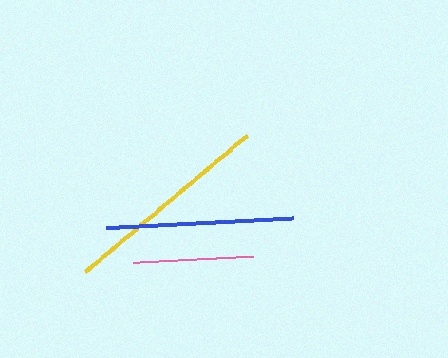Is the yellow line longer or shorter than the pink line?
The yellow line is longer than the pink line.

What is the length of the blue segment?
The blue segment is approximately 187 pixels long.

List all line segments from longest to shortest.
From longest to shortest: yellow, blue, pink.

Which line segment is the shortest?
The pink line is the shortest at approximately 121 pixels.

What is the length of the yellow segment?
The yellow segment is approximately 211 pixels long.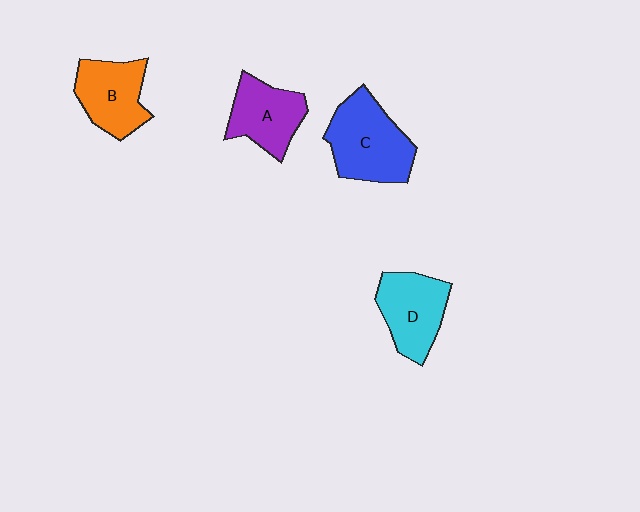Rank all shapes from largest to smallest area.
From largest to smallest: C (blue), D (cyan), B (orange), A (purple).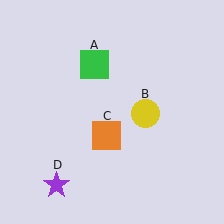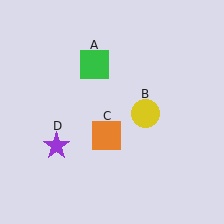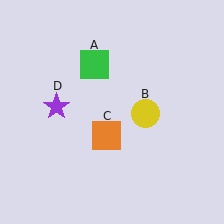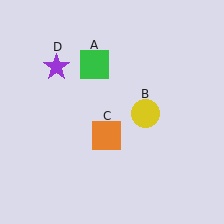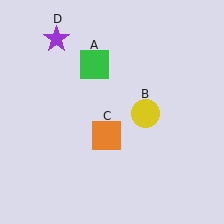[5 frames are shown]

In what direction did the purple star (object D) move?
The purple star (object D) moved up.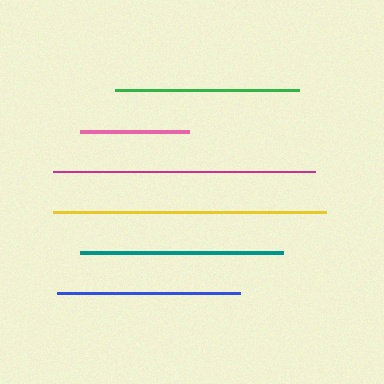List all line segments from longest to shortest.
From longest to shortest: yellow, magenta, teal, green, blue, pink.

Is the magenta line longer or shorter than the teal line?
The magenta line is longer than the teal line.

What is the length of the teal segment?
The teal segment is approximately 204 pixels long.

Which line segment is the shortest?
The pink line is the shortest at approximately 108 pixels.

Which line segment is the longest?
The yellow line is the longest at approximately 272 pixels.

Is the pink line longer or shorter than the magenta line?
The magenta line is longer than the pink line.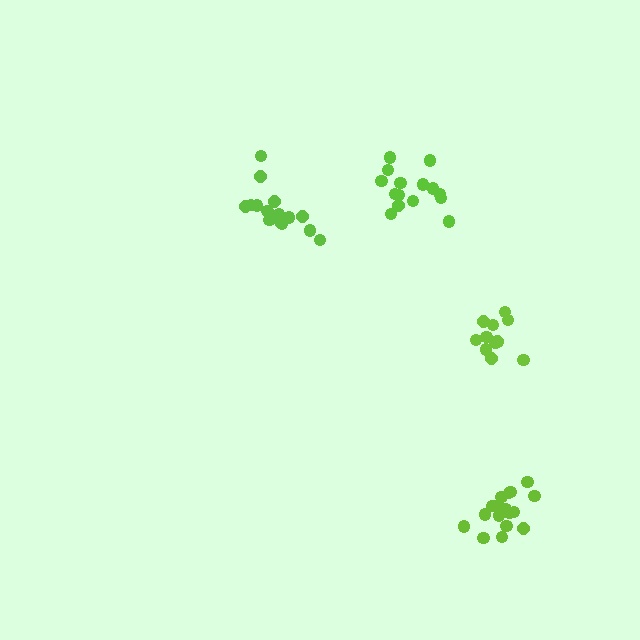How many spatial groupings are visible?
There are 4 spatial groupings.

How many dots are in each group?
Group 1: 15 dots, Group 2: 17 dots, Group 3: 12 dots, Group 4: 15 dots (59 total).